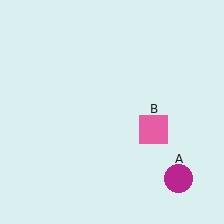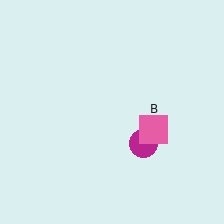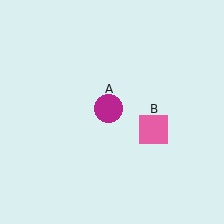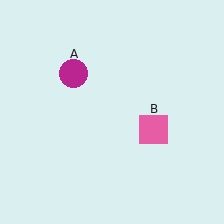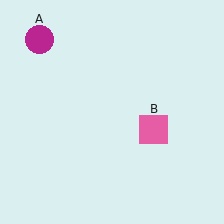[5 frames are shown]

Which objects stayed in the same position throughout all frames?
Pink square (object B) remained stationary.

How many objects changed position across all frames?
1 object changed position: magenta circle (object A).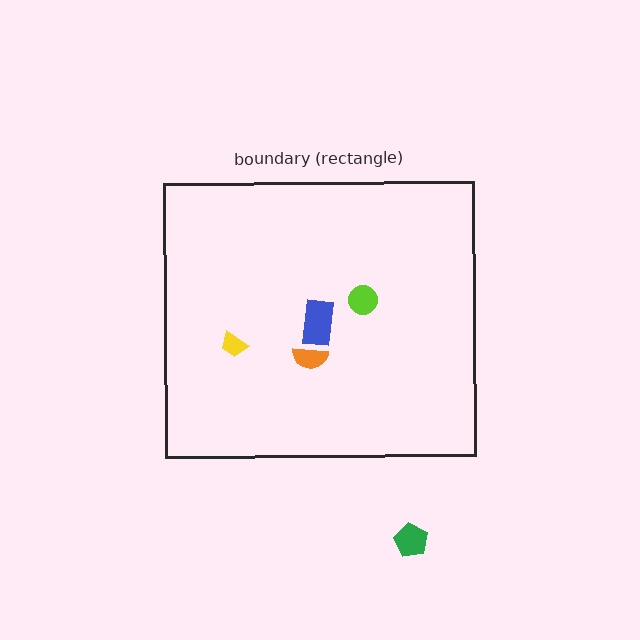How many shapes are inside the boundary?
4 inside, 1 outside.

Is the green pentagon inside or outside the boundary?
Outside.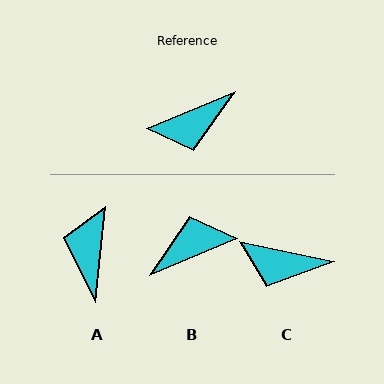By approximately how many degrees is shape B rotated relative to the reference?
Approximately 179 degrees clockwise.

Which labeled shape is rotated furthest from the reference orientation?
B, about 179 degrees away.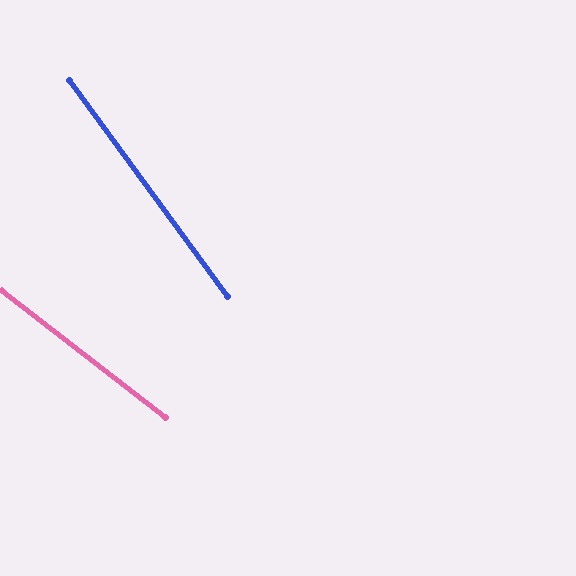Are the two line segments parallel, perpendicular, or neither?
Neither parallel nor perpendicular — they differ by about 16°.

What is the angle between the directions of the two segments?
Approximately 16 degrees.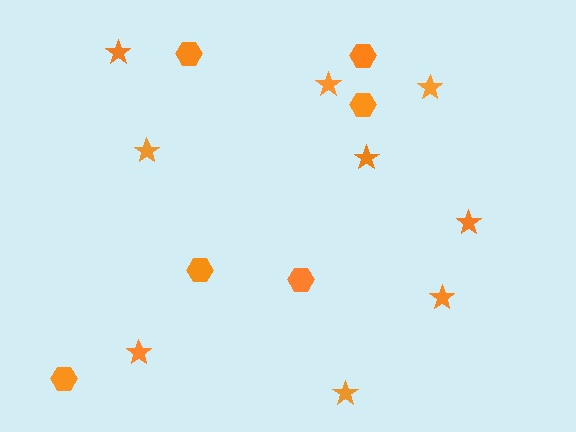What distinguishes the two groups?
There are 2 groups: one group of hexagons (6) and one group of stars (9).